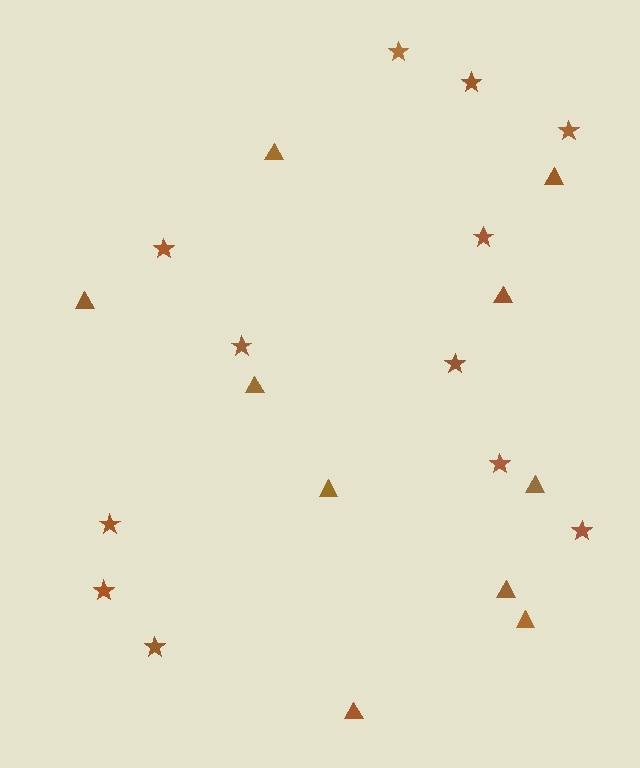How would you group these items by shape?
There are 2 groups: one group of triangles (10) and one group of stars (12).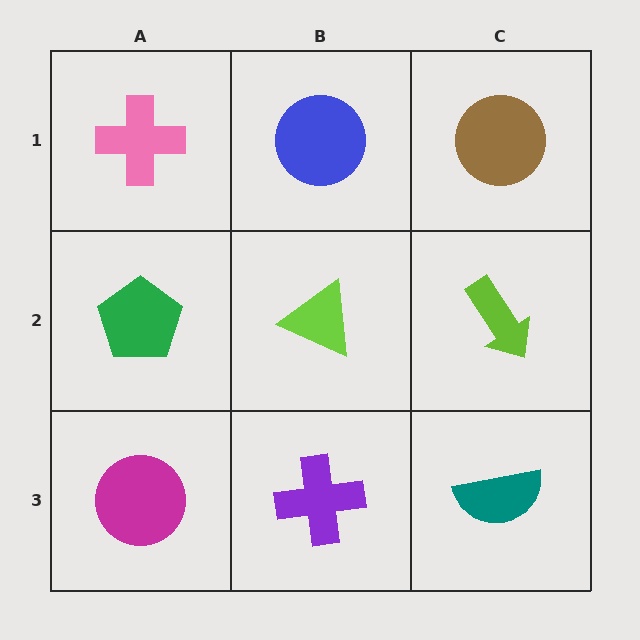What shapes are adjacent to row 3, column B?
A lime triangle (row 2, column B), a magenta circle (row 3, column A), a teal semicircle (row 3, column C).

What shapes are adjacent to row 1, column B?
A lime triangle (row 2, column B), a pink cross (row 1, column A), a brown circle (row 1, column C).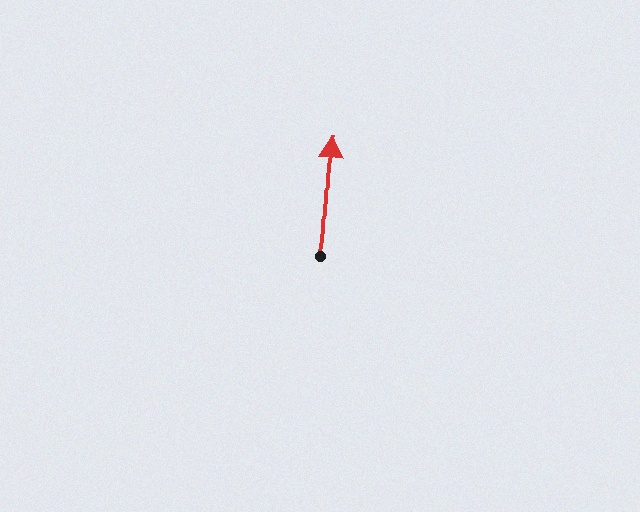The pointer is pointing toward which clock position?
Roughly 12 o'clock.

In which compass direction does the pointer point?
North.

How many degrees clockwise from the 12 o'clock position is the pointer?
Approximately 4 degrees.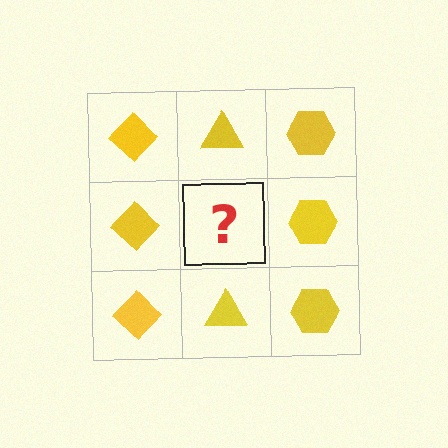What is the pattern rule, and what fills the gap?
The rule is that each column has a consistent shape. The gap should be filled with a yellow triangle.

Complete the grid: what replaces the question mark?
The question mark should be replaced with a yellow triangle.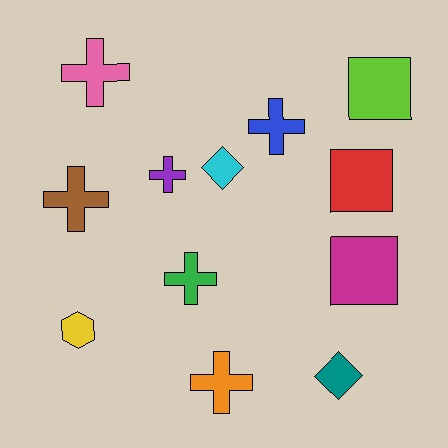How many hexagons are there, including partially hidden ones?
There is 1 hexagon.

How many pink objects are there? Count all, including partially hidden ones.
There is 1 pink object.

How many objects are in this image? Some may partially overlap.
There are 12 objects.